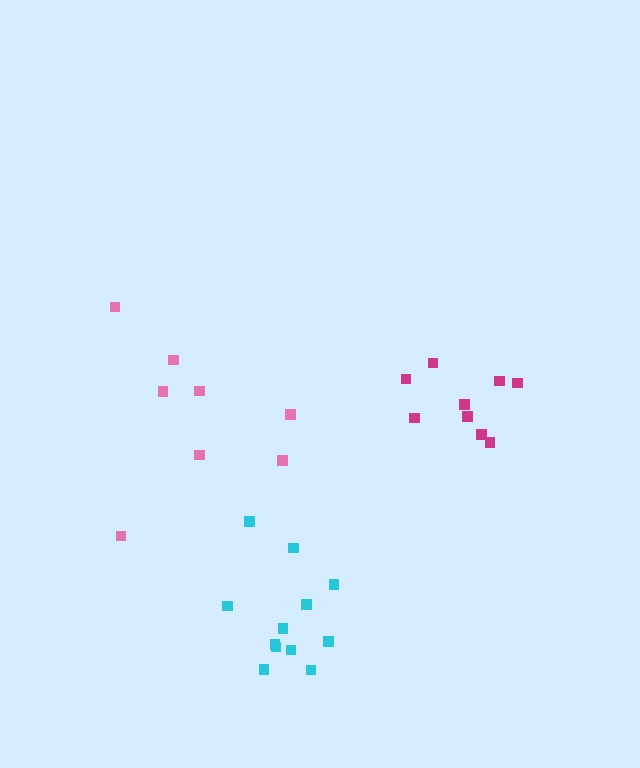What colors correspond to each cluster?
The clusters are colored: magenta, pink, cyan.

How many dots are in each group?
Group 1: 9 dots, Group 2: 8 dots, Group 3: 12 dots (29 total).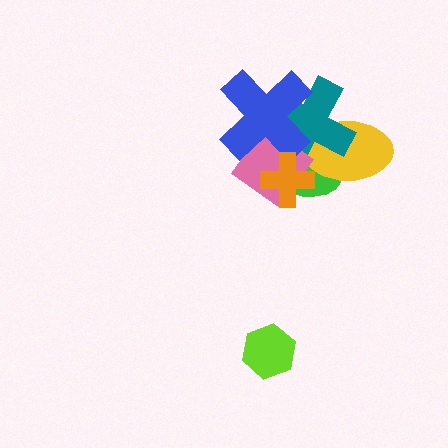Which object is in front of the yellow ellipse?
The teal cross is in front of the yellow ellipse.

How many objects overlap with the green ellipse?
5 objects overlap with the green ellipse.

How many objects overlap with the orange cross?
4 objects overlap with the orange cross.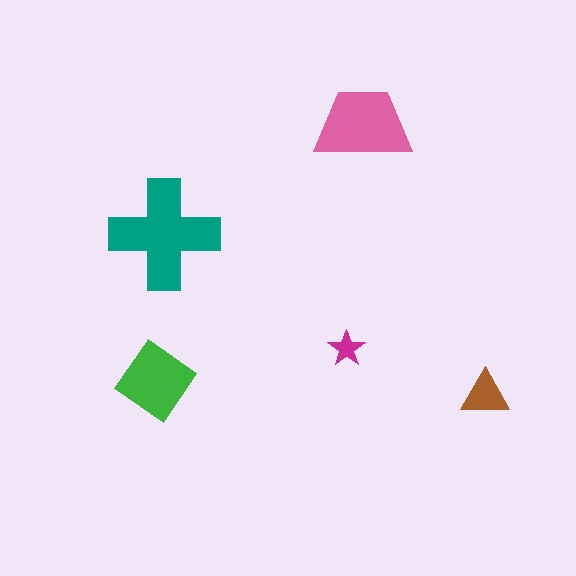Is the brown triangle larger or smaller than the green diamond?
Smaller.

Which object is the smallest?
The magenta star.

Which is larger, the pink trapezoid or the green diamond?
The pink trapezoid.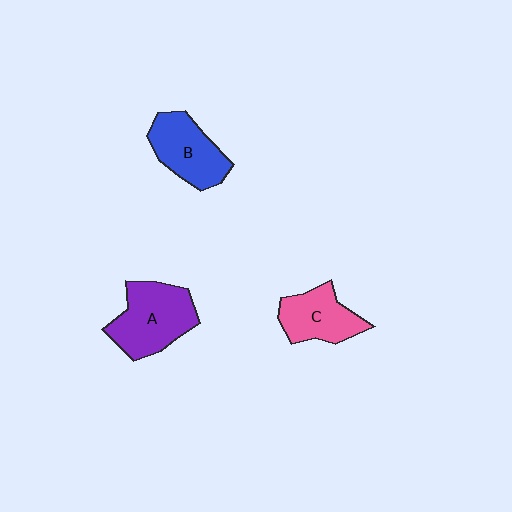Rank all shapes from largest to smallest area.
From largest to smallest: A (purple), B (blue), C (pink).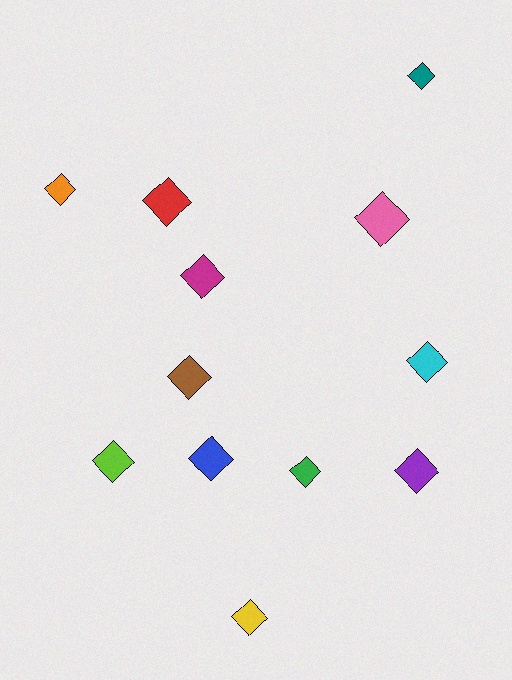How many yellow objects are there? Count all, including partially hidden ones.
There is 1 yellow object.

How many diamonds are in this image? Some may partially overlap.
There are 12 diamonds.